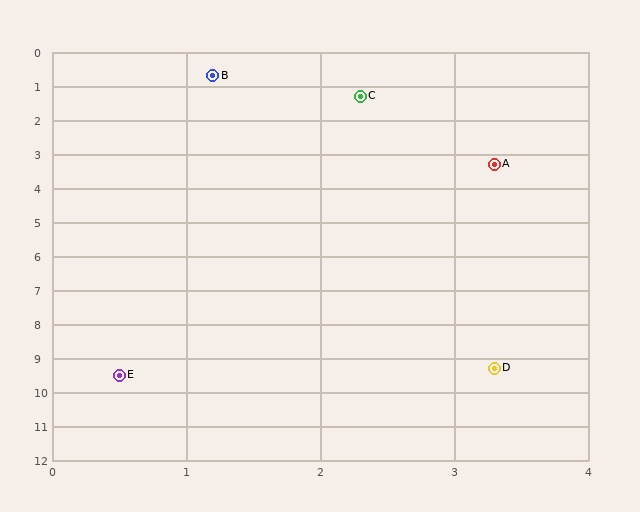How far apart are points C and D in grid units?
Points C and D are about 8.1 grid units apart.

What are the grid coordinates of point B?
Point B is at approximately (1.2, 0.7).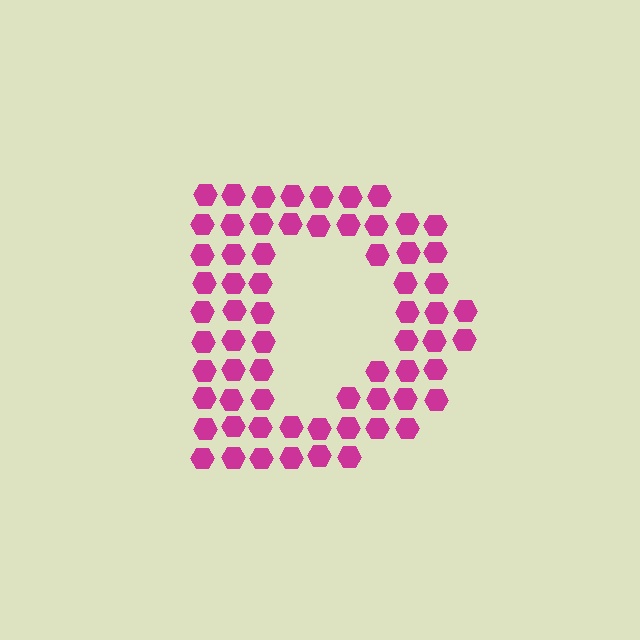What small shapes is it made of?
It is made of small hexagons.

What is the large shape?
The large shape is the letter D.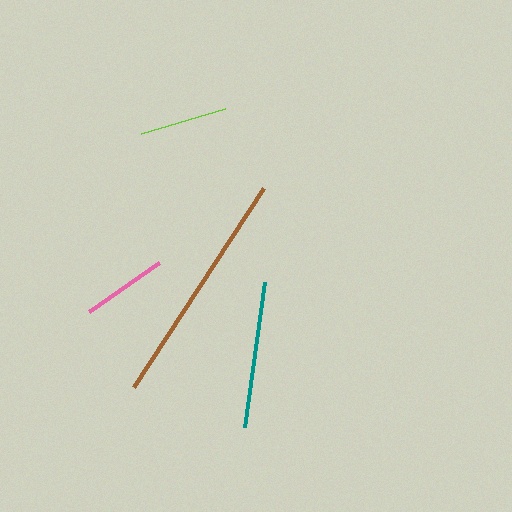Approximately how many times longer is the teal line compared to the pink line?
The teal line is approximately 1.7 times the length of the pink line.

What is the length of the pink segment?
The pink segment is approximately 85 pixels long.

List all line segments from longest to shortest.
From longest to shortest: brown, teal, lime, pink.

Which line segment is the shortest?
The pink line is the shortest at approximately 85 pixels.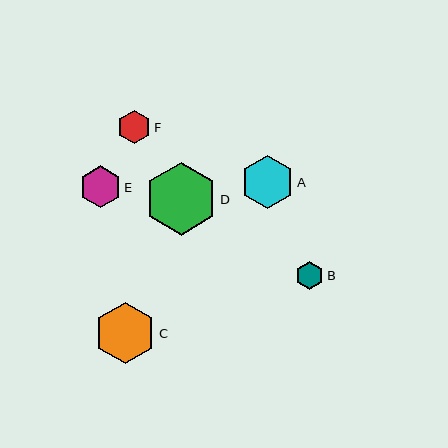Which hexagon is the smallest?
Hexagon B is the smallest with a size of approximately 28 pixels.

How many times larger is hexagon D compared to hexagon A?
Hexagon D is approximately 1.4 times the size of hexagon A.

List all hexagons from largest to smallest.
From largest to smallest: D, C, A, E, F, B.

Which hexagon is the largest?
Hexagon D is the largest with a size of approximately 73 pixels.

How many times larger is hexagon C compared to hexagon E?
Hexagon C is approximately 1.5 times the size of hexagon E.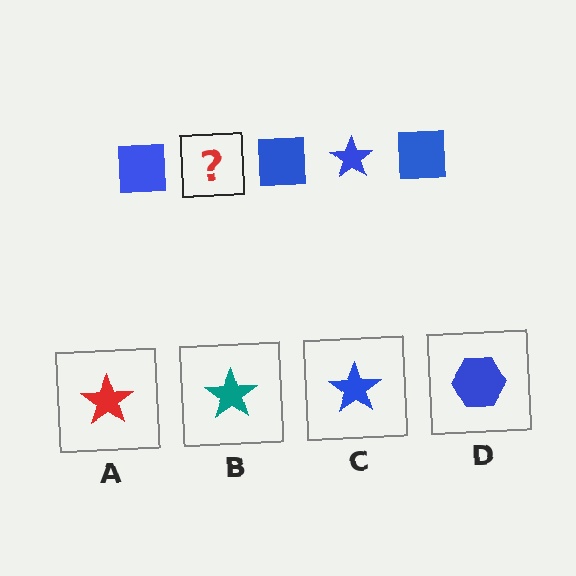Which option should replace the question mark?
Option C.